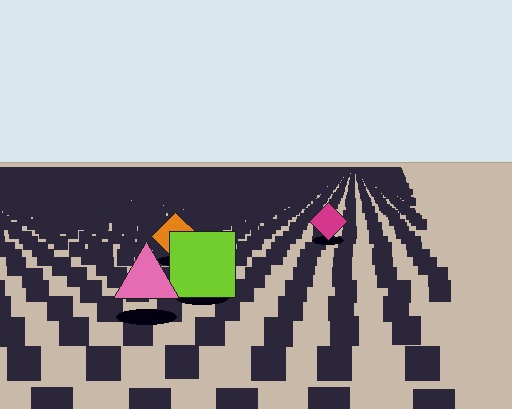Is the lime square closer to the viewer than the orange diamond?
Yes. The lime square is closer — you can tell from the texture gradient: the ground texture is coarser near it.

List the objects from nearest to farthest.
From nearest to farthest: the pink triangle, the lime square, the orange diamond, the magenta diamond.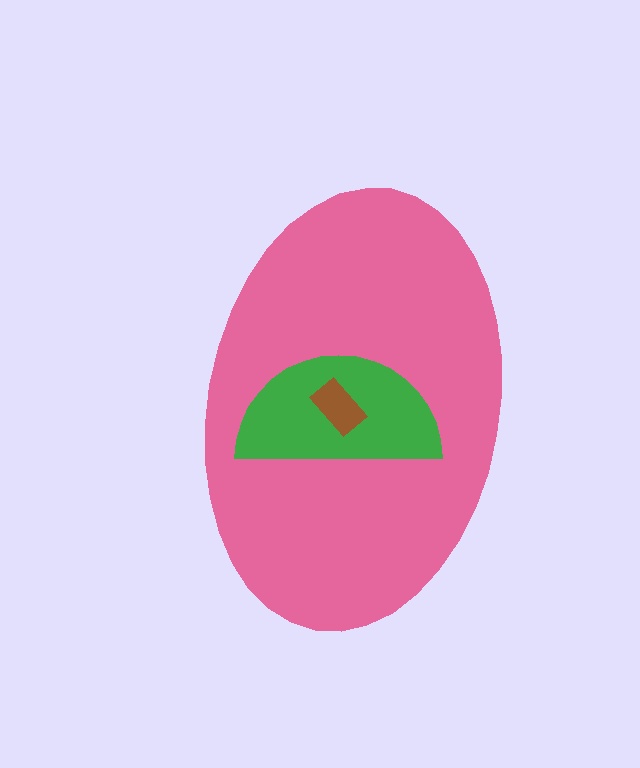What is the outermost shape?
The pink ellipse.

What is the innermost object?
The brown rectangle.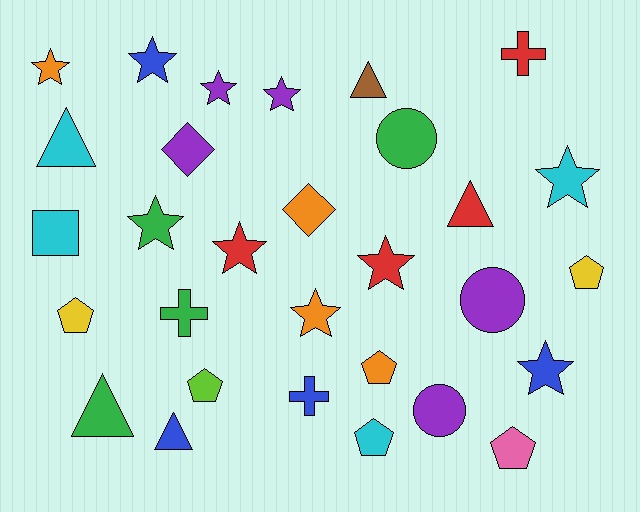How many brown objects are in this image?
There is 1 brown object.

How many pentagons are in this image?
There are 6 pentagons.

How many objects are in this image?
There are 30 objects.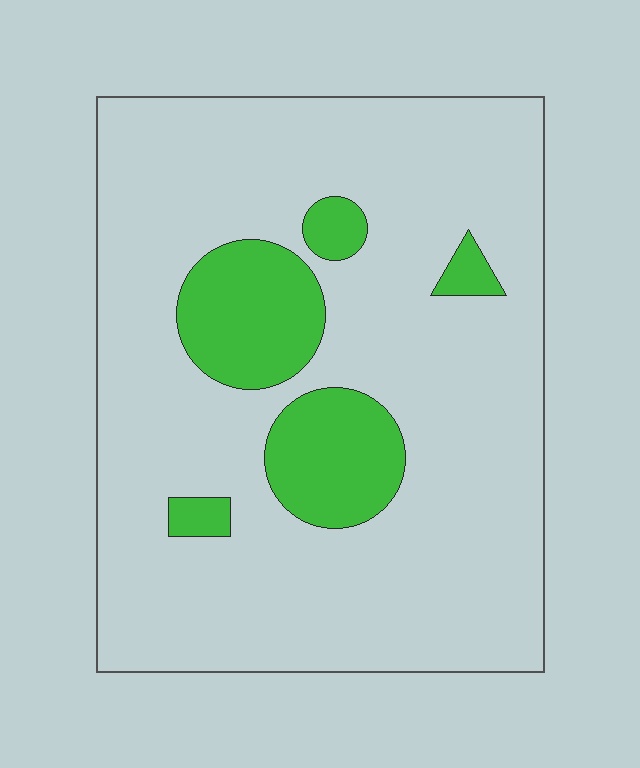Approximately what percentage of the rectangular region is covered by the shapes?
Approximately 15%.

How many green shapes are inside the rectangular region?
5.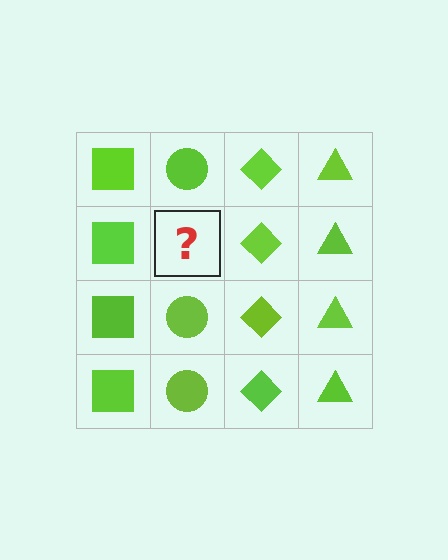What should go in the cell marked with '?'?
The missing cell should contain a lime circle.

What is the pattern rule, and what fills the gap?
The rule is that each column has a consistent shape. The gap should be filled with a lime circle.